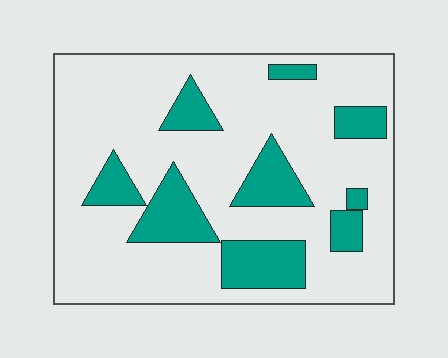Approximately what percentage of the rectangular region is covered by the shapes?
Approximately 25%.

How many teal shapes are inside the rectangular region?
9.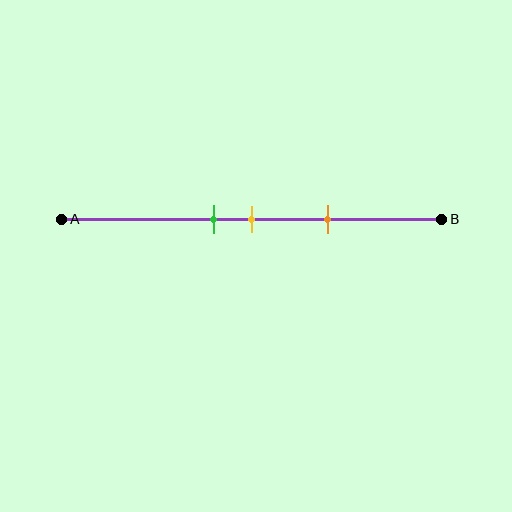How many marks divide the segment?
There are 3 marks dividing the segment.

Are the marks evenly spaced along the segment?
Yes, the marks are approximately evenly spaced.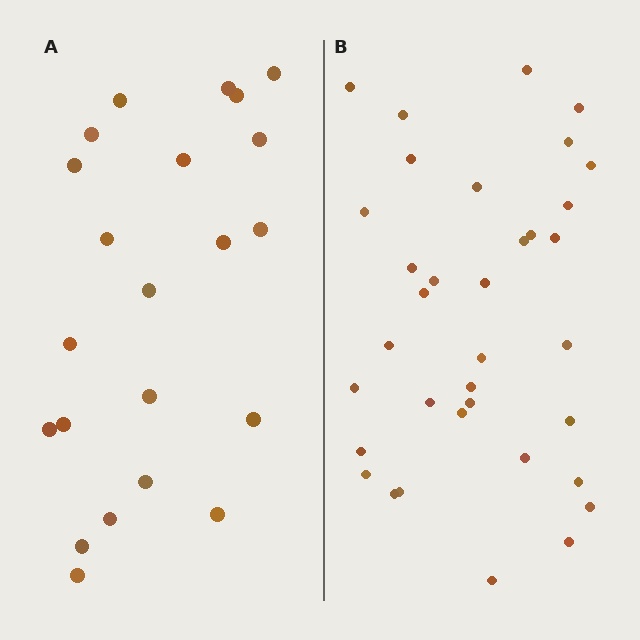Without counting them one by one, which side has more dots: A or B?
Region B (the right region) has more dots.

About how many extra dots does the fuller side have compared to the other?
Region B has approximately 15 more dots than region A.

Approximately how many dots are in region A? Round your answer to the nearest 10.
About 20 dots. (The exact count is 22, which rounds to 20.)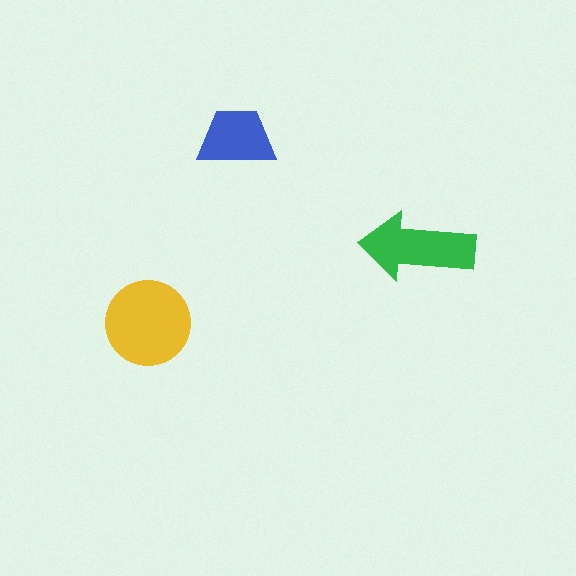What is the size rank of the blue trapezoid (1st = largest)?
3rd.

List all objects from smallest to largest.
The blue trapezoid, the green arrow, the yellow circle.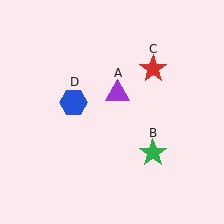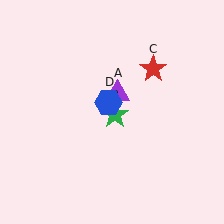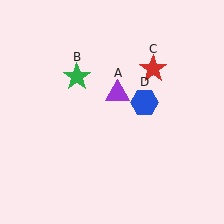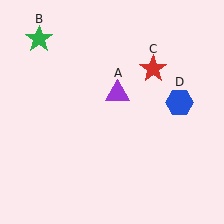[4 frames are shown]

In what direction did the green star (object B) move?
The green star (object B) moved up and to the left.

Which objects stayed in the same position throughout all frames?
Purple triangle (object A) and red star (object C) remained stationary.